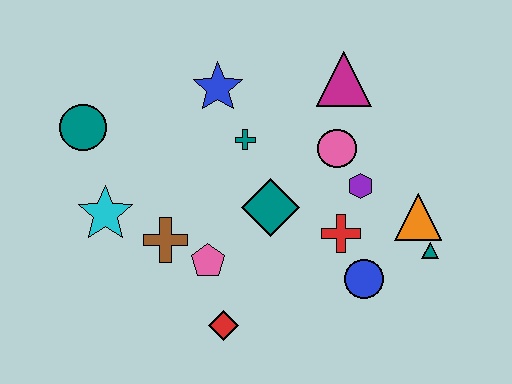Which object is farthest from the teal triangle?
The teal circle is farthest from the teal triangle.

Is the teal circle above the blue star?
No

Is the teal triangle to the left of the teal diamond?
No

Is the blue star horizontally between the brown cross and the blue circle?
Yes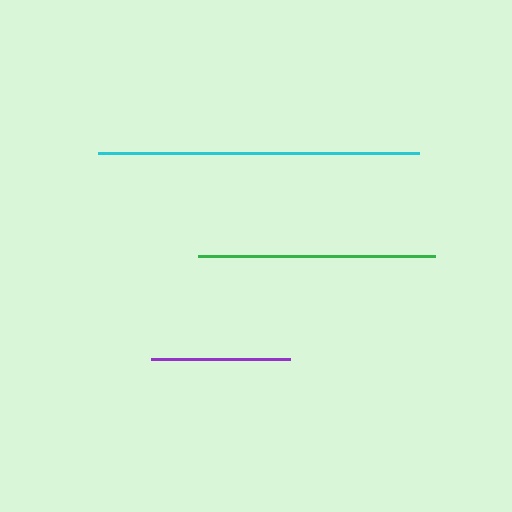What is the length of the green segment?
The green segment is approximately 237 pixels long.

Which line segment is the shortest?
The purple line is the shortest at approximately 140 pixels.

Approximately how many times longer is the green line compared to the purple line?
The green line is approximately 1.7 times the length of the purple line.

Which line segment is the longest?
The cyan line is the longest at approximately 321 pixels.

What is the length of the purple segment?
The purple segment is approximately 140 pixels long.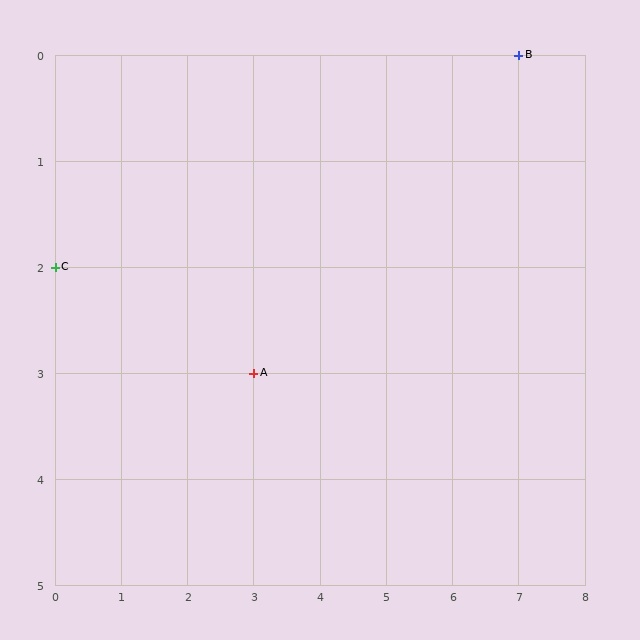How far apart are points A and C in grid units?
Points A and C are 3 columns and 1 row apart (about 3.2 grid units diagonally).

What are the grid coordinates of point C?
Point C is at grid coordinates (0, 2).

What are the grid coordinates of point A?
Point A is at grid coordinates (3, 3).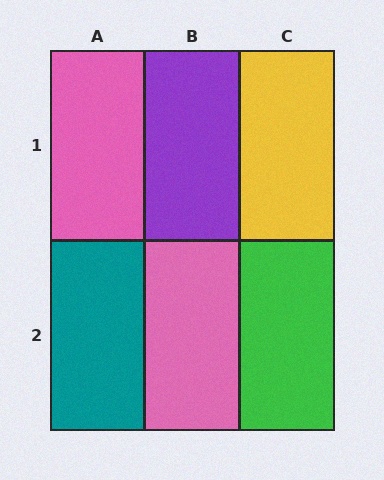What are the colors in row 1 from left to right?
Pink, purple, yellow.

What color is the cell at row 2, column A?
Teal.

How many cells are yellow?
1 cell is yellow.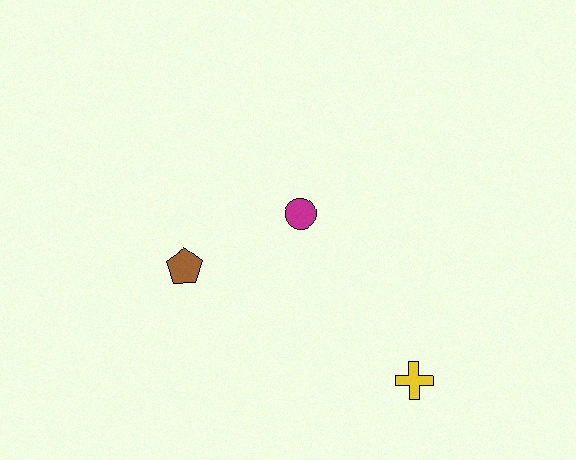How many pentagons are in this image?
There is 1 pentagon.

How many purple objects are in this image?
There are no purple objects.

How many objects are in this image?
There are 3 objects.